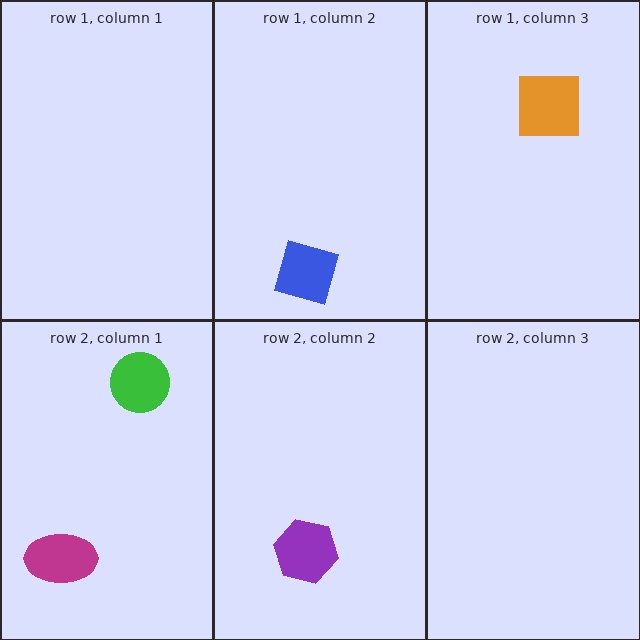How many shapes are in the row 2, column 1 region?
2.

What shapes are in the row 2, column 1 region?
The green circle, the magenta ellipse.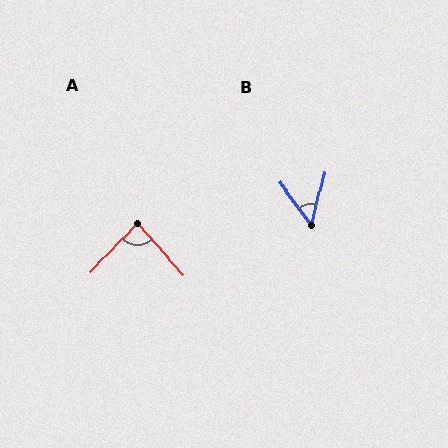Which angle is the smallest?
B, at approximately 50 degrees.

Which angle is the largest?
A, at approximately 85 degrees.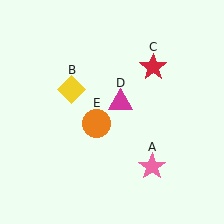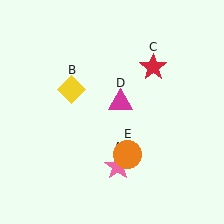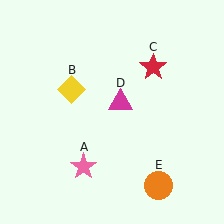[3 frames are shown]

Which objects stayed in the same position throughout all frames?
Yellow diamond (object B) and red star (object C) and magenta triangle (object D) remained stationary.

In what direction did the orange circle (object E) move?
The orange circle (object E) moved down and to the right.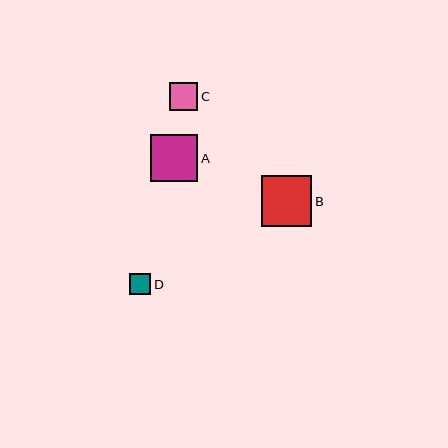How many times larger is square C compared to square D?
Square C is approximately 1.3 times the size of square D.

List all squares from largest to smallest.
From largest to smallest: B, A, C, D.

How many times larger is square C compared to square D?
Square C is approximately 1.3 times the size of square D.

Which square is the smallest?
Square D is the smallest with a size of approximately 21 pixels.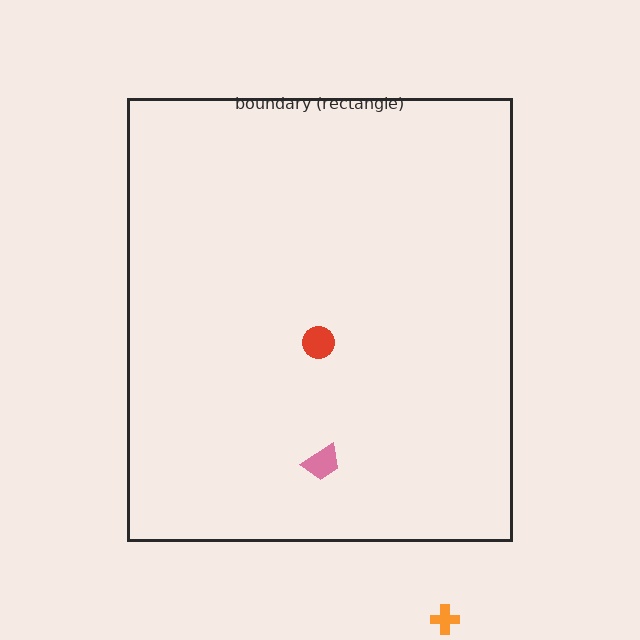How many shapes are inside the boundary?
2 inside, 1 outside.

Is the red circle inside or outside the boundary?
Inside.